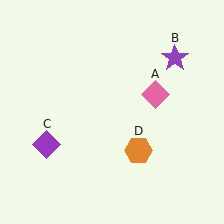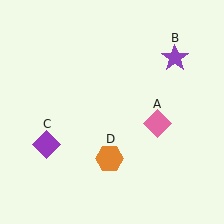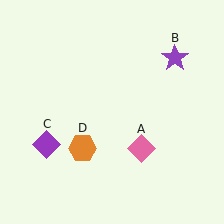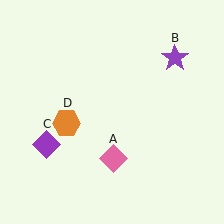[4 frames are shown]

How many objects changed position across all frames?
2 objects changed position: pink diamond (object A), orange hexagon (object D).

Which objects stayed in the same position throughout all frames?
Purple star (object B) and purple diamond (object C) remained stationary.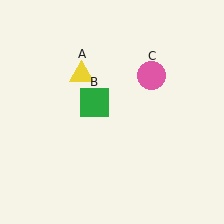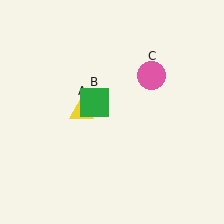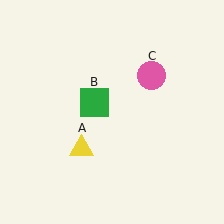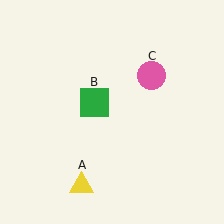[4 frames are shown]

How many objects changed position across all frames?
1 object changed position: yellow triangle (object A).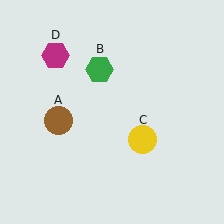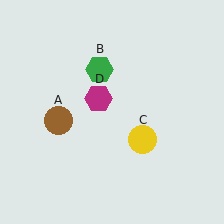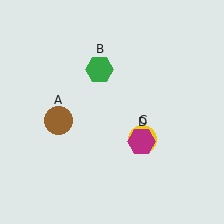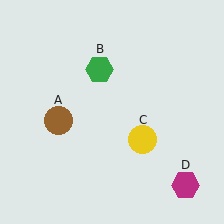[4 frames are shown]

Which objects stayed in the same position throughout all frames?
Brown circle (object A) and green hexagon (object B) and yellow circle (object C) remained stationary.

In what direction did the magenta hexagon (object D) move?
The magenta hexagon (object D) moved down and to the right.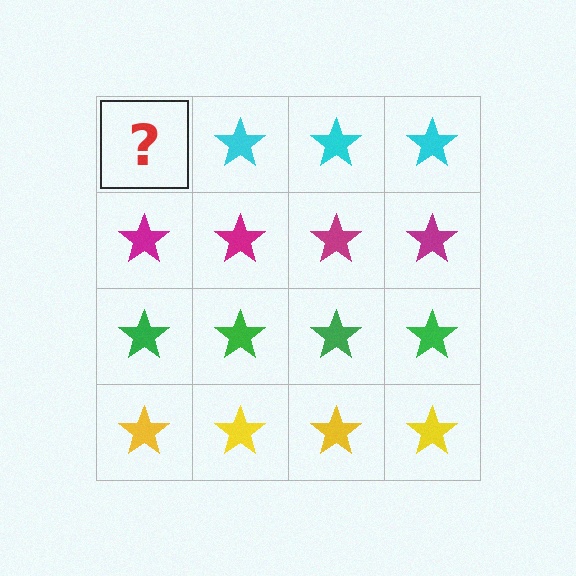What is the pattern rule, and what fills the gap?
The rule is that each row has a consistent color. The gap should be filled with a cyan star.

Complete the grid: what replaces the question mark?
The question mark should be replaced with a cyan star.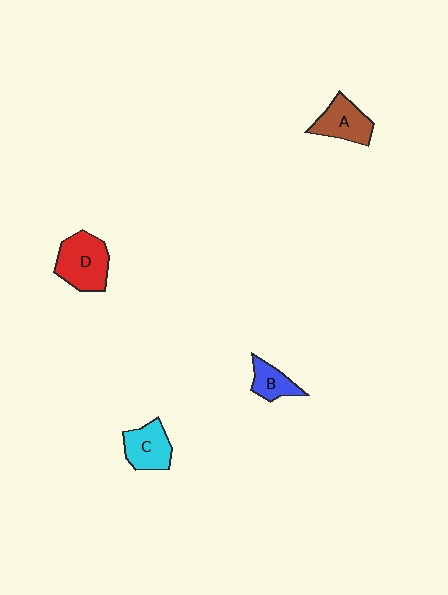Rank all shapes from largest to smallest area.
From largest to smallest: D (red), A (brown), C (cyan), B (blue).